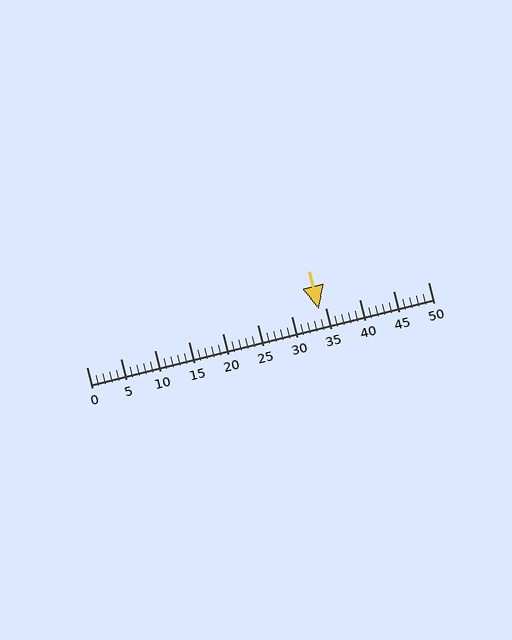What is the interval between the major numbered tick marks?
The major tick marks are spaced 5 units apart.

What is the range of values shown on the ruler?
The ruler shows values from 0 to 50.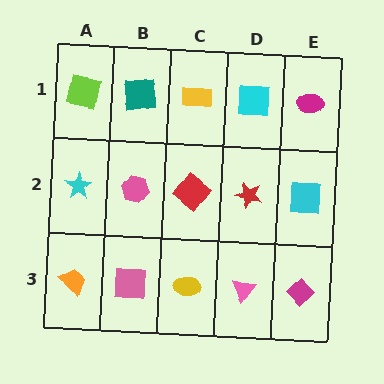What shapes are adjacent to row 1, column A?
A cyan star (row 2, column A), a teal square (row 1, column B).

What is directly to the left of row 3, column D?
A yellow ellipse.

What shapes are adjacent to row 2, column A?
A lime square (row 1, column A), an orange trapezoid (row 3, column A), a pink hexagon (row 2, column B).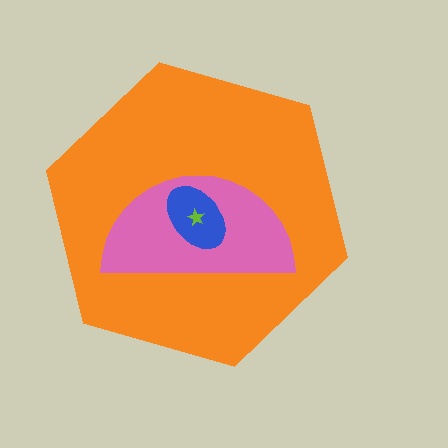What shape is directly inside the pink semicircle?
The blue ellipse.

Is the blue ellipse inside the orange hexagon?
Yes.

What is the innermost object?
The lime star.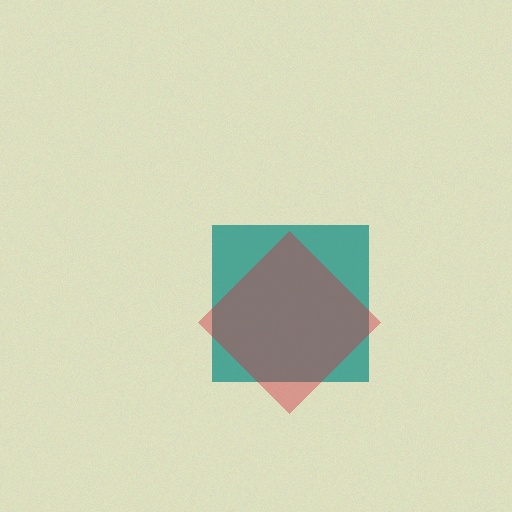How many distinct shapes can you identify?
There are 2 distinct shapes: a teal square, a red diamond.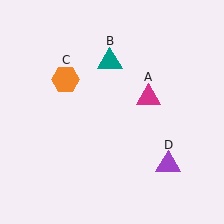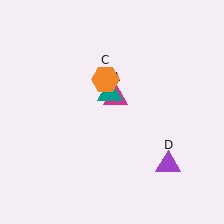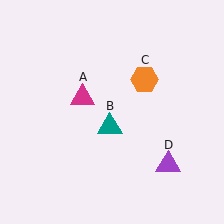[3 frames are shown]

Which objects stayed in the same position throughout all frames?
Purple triangle (object D) remained stationary.